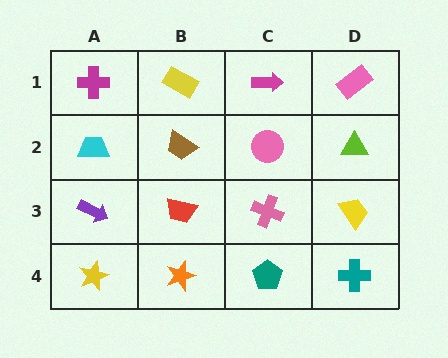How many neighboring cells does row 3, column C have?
4.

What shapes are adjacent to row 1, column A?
A cyan trapezoid (row 2, column A), a yellow rectangle (row 1, column B).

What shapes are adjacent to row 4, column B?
A red trapezoid (row 3, column B), a yellow star (row 4, column A), a teal pentagon (row 4, column C).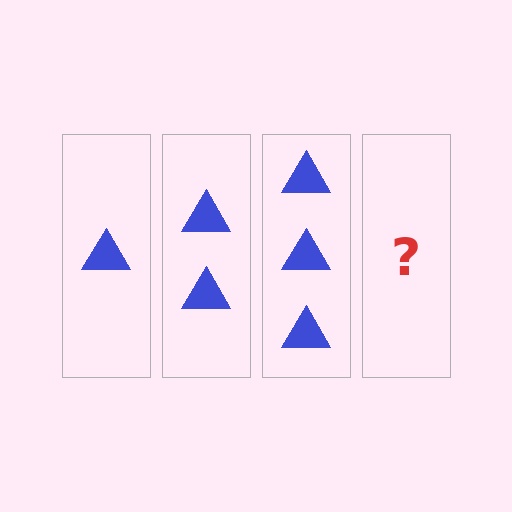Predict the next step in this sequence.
The next step is 4 triangles.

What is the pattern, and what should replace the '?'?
The pattern is that each step adds one more triangle. The '?' should be 4 triangles.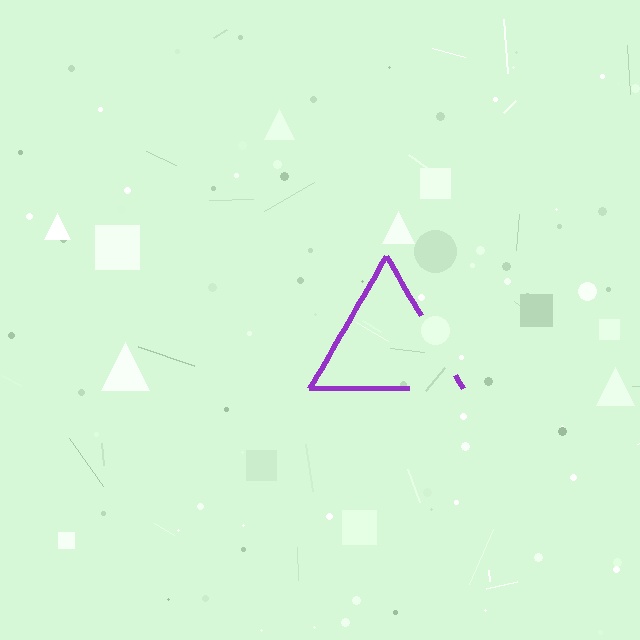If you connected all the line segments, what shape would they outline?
They would outline a triangle.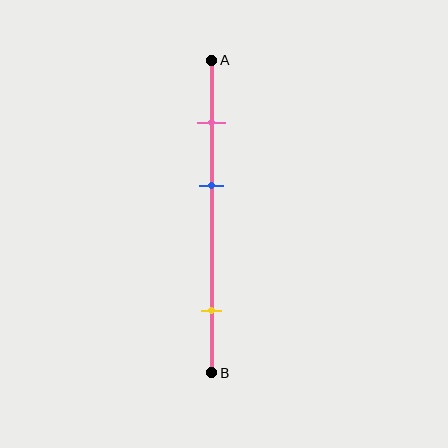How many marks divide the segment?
There are 3 marks dividing the segment.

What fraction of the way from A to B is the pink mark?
The pink mark is approximately 20% (0.2) of the way from A to B.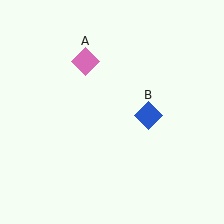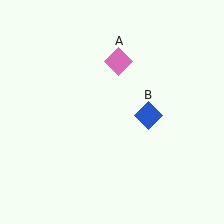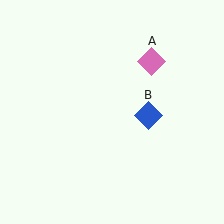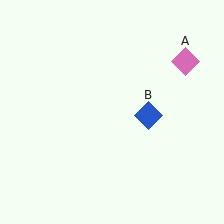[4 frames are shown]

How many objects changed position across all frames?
1 object changed position: pink diamond (object A).